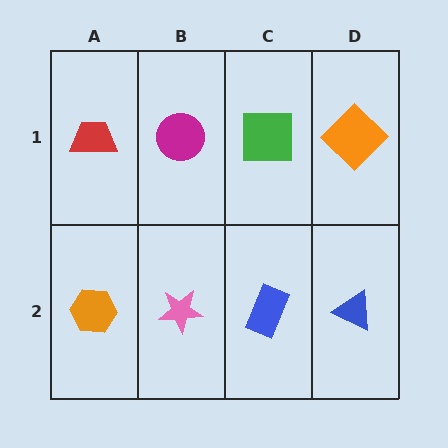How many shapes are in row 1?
4 shapes.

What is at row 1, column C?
A green square.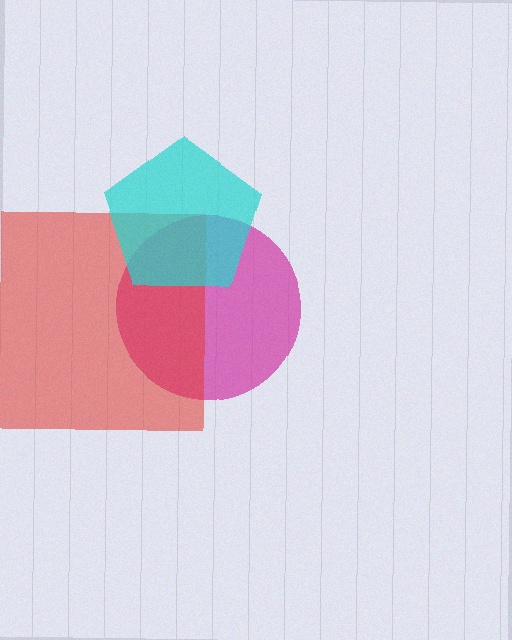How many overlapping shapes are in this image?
There are 3 overlapping shapes in the image.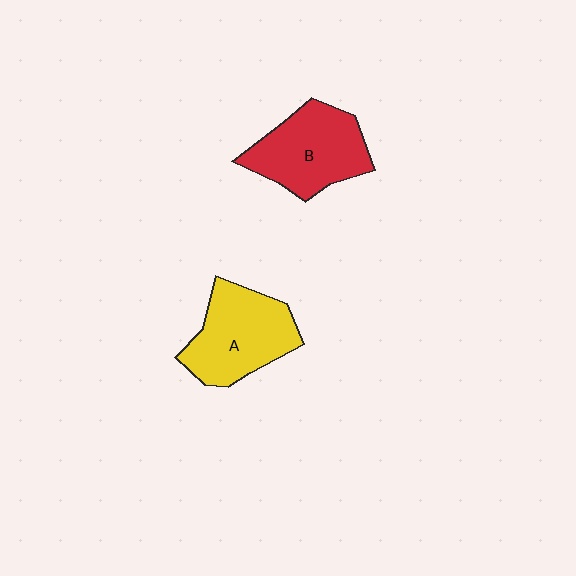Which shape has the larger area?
Shape A (yellow).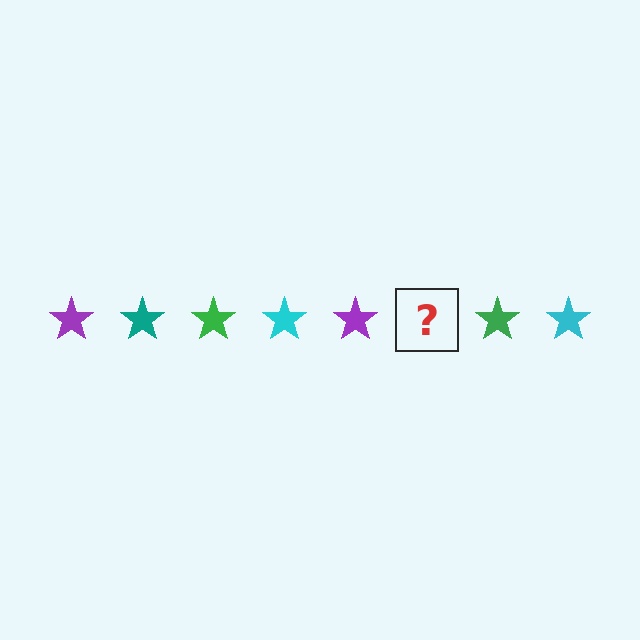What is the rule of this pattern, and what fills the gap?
The rule is that the pattern cycles through purple, teal, green, cyan stars. The gap should be filled with a teal star.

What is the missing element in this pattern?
The missing element is a teal star.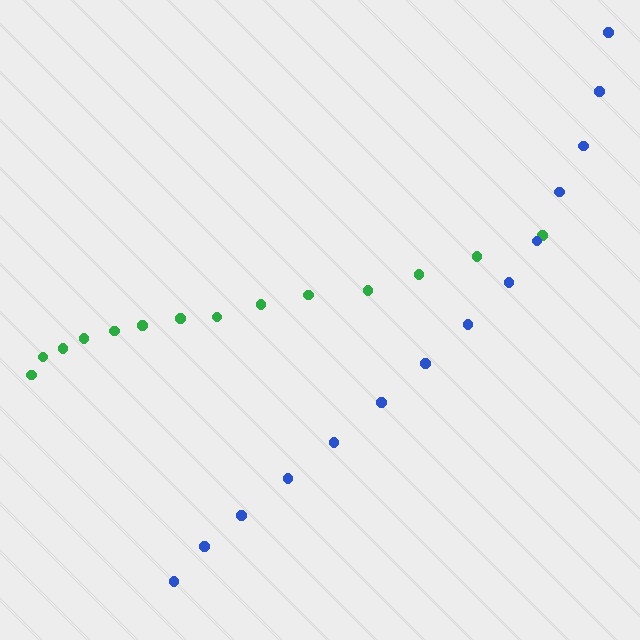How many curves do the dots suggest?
There are 2 distinct paths.